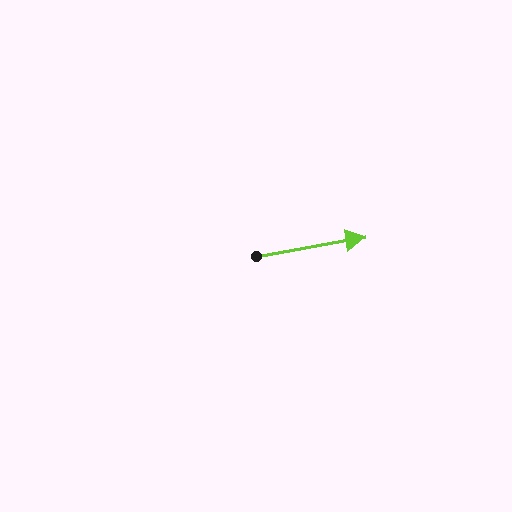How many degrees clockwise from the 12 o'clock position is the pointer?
Approximately 80 degrees.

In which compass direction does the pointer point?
East.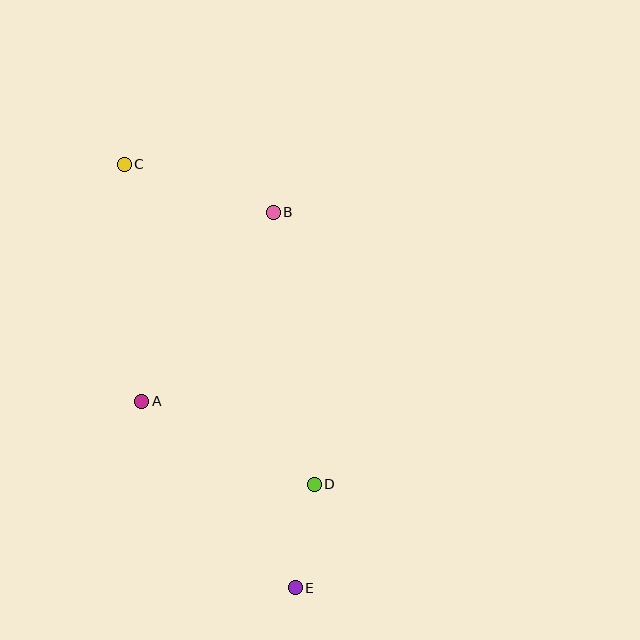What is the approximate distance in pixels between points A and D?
The distance between A and D is approximately 191 pixels.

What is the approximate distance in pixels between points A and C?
The distance between A and C is approximately 238 pixels.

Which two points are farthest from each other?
Points C and E are farthest from each other.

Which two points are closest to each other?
Points D and E are closest to each other.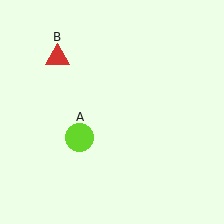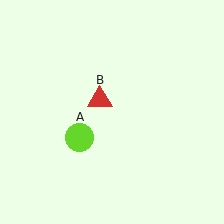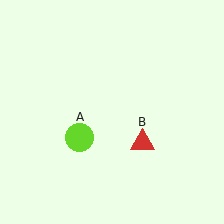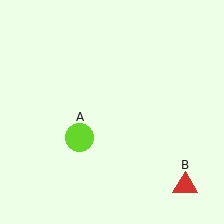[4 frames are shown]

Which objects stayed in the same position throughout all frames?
Lime circle (object A) remained stationary.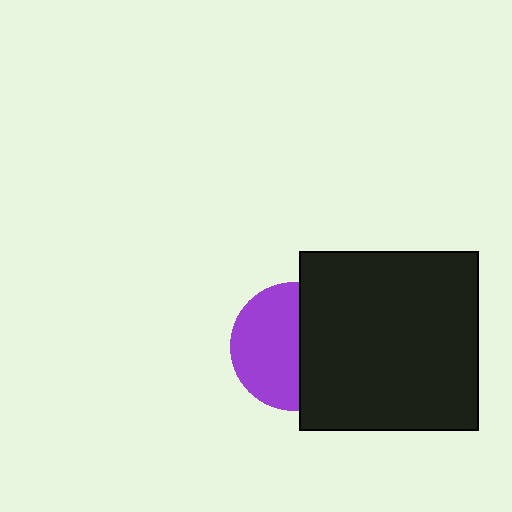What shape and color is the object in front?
The object in front is a black square.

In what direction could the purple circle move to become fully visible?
The purple circle could move left. That would shift it out from behind the black square entirely.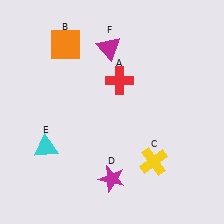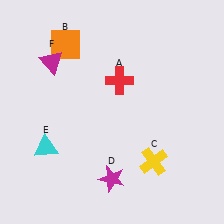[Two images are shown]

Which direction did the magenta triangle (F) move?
The magenta triangle (F) moved left.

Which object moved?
The magenta triangle (F) moved left.